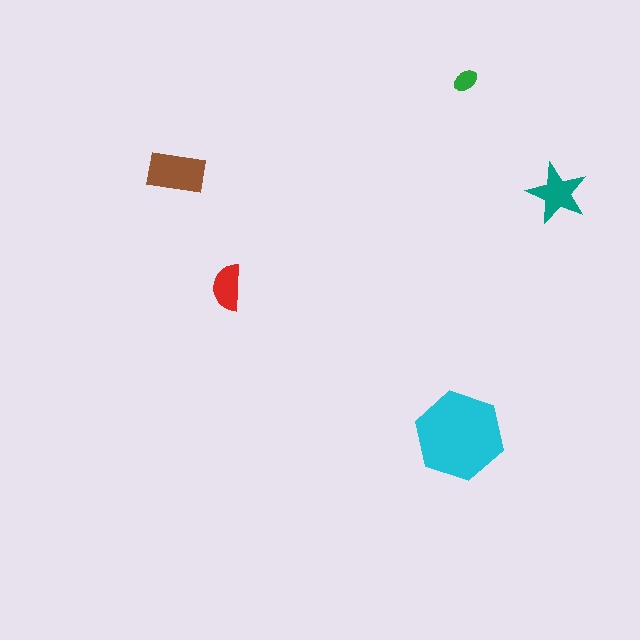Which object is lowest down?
The cyan hexagon is bottommost.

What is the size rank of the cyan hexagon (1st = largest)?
1st.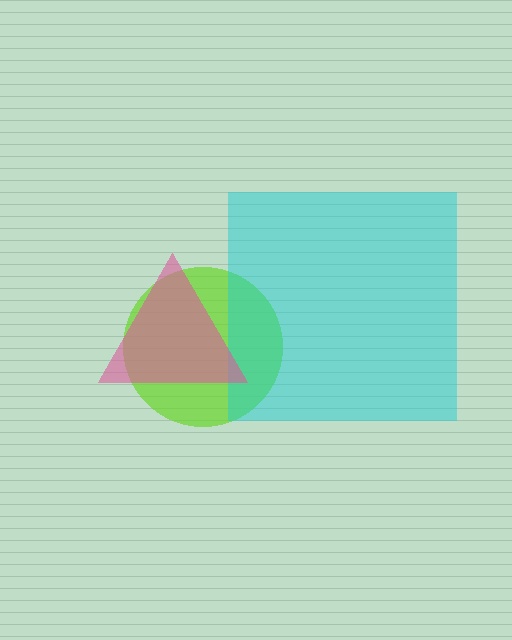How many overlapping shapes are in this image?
There are 3 overlapping shapes in the image.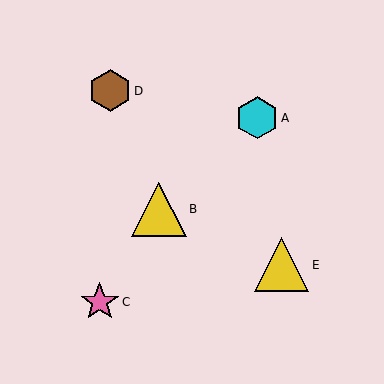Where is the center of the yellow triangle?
The center of the yellow triangle is at (159, 209).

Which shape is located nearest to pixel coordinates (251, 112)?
The cyan hexagon (labeled A) at (257, 118) is nearest to that location.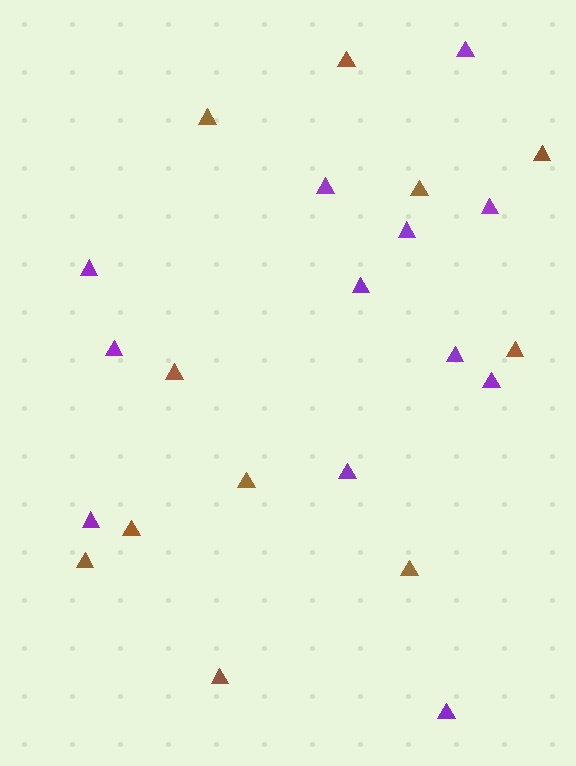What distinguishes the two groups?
There are 2 groups: one group of purple triangles (12) and one group of brown triangles (11).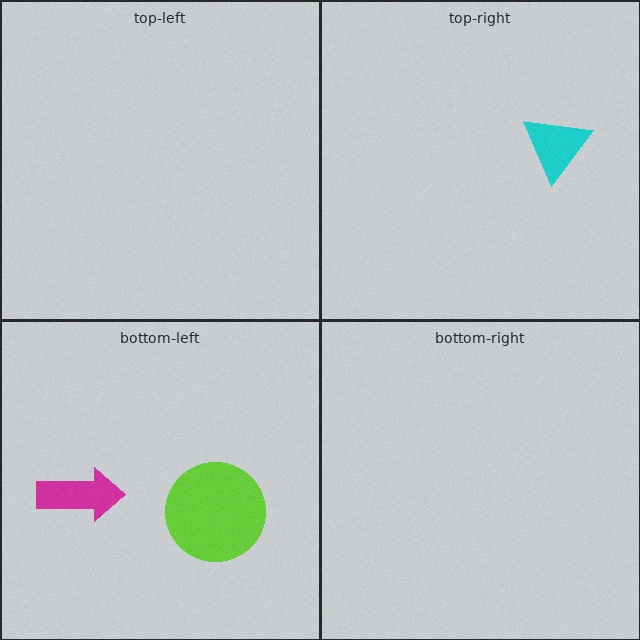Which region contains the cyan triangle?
The top-right region.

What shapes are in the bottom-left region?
The magenta arrow, the lime circle.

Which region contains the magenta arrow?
The bottom-left region.